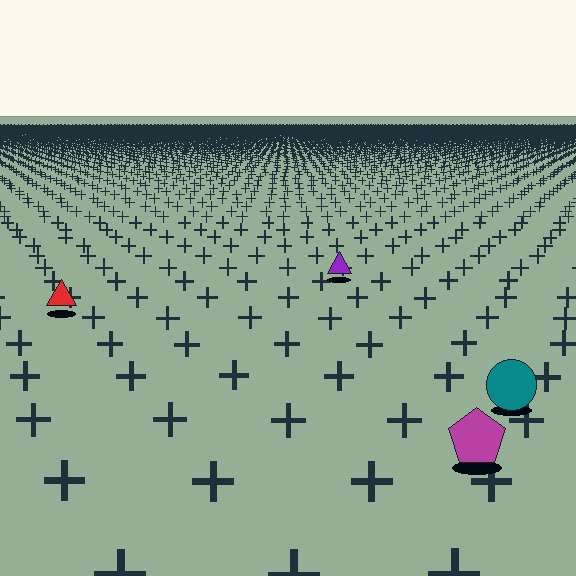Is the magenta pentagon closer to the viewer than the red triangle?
Yes. The magenta pentagon is closer — you can tell from the texture gradient: the ground texture is coarser near it.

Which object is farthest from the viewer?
The purple triangle is farthest from the viewer. It appears smaller and the ground texture around it is denser.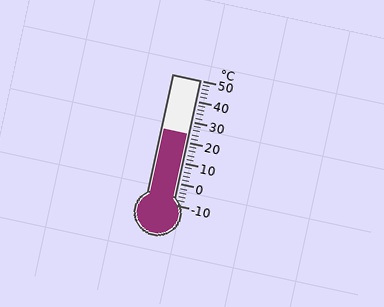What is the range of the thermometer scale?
The thermometer scale ranges from -10°C to 50°C.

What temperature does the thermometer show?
The thermometer shows approximately 24°C.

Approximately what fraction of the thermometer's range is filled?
The thermometer is filled to approximately 55% of its range.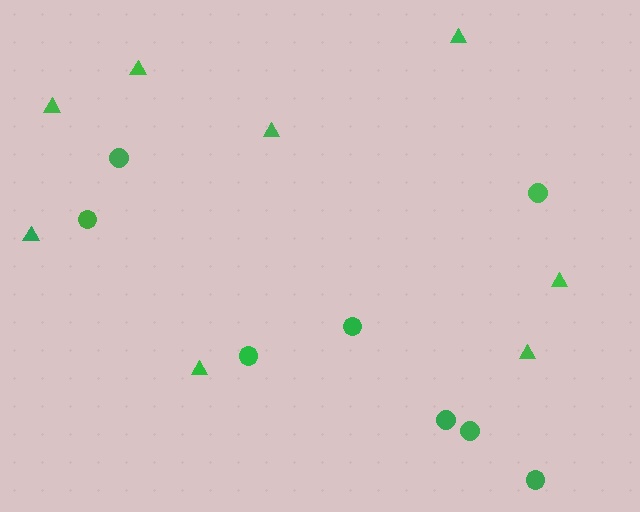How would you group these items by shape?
There are 2 groups: one group of triangles (8) and one group of circles (8).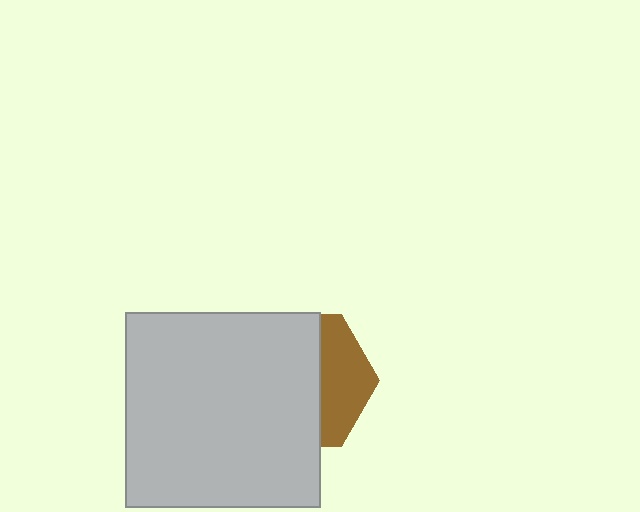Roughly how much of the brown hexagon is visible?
A small part of it is visible (roughly 34%).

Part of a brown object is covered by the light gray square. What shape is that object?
It is a hexagon.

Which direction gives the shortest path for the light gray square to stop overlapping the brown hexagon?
Moving left gives the shortest separation.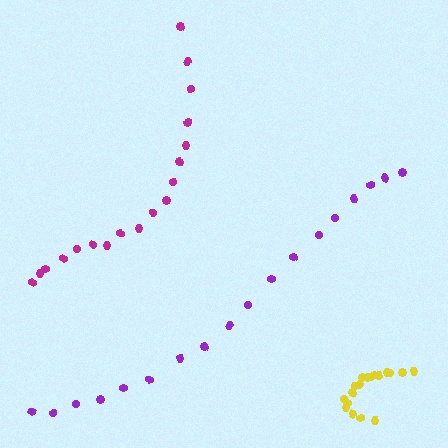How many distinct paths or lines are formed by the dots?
There are 3 distinct paths.